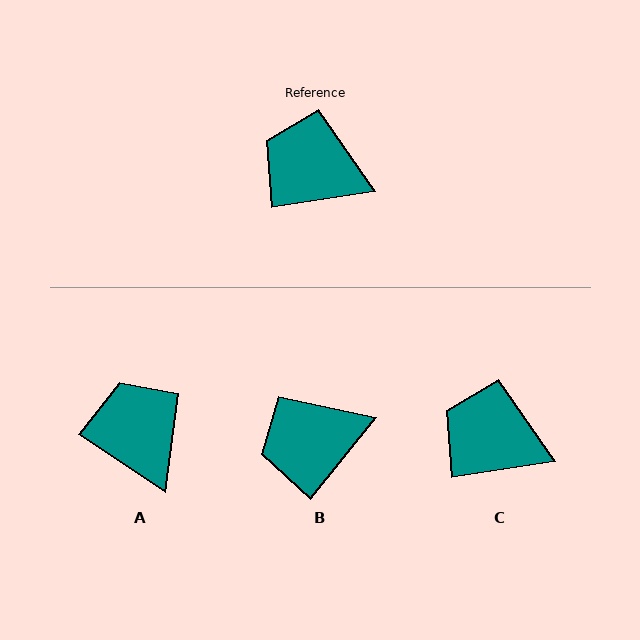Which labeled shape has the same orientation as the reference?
C.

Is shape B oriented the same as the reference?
No, it is off by about 43 degrees.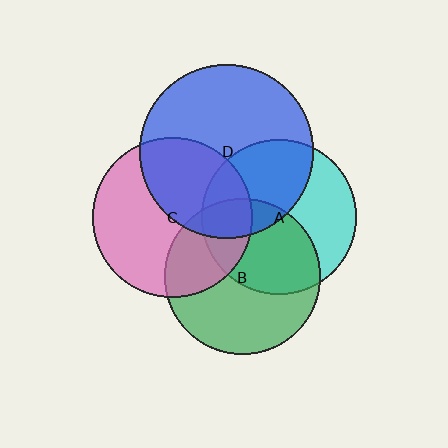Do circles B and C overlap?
Yes.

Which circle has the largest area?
Circle D (blue).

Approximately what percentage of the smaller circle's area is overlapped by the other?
Approximately 30%.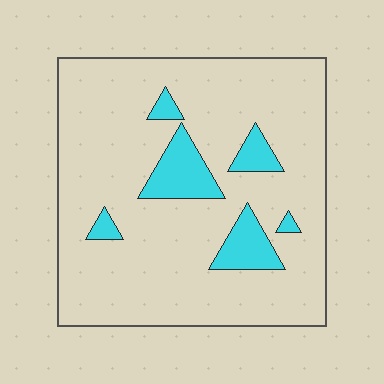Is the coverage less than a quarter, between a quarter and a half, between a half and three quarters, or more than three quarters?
Less than a quarter.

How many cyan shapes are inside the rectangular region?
6.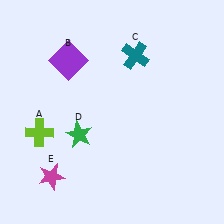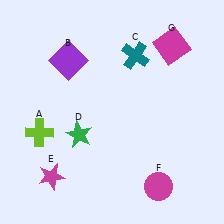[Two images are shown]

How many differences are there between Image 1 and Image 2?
There are 2 differences between the two images.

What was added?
A magenta circle (F), a magenta square (G) were added in Image 2.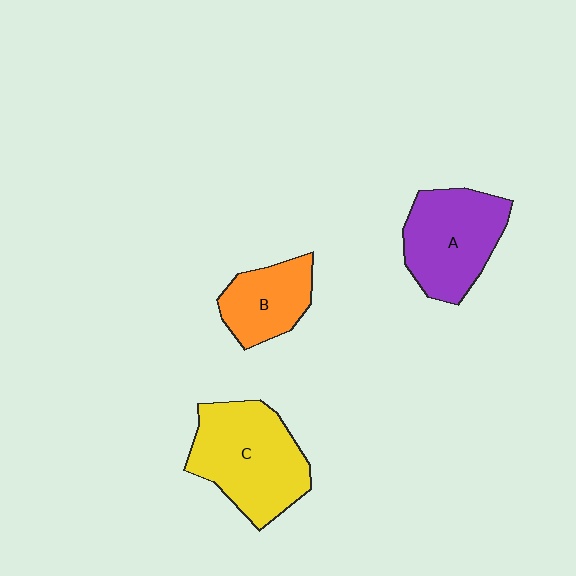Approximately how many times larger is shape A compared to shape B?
Approximately 1.5 times.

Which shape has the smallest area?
Shape B (orange).